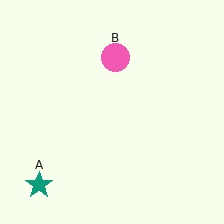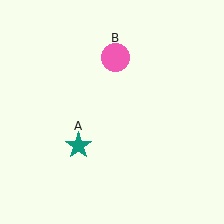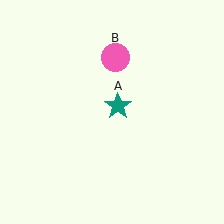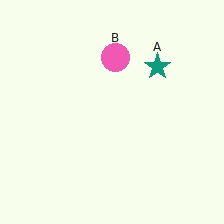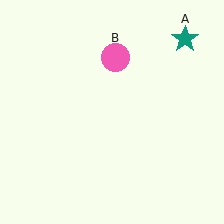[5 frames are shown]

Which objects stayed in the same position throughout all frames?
Pink circle (object B) remained stationary.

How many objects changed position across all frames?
1 object changed position: teal star (object A).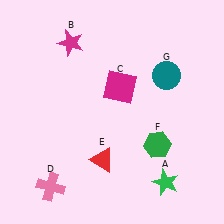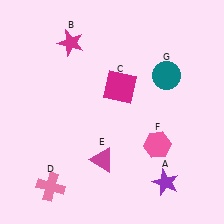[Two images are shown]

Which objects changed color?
A changed from green to purple. E changed from red to magenta. F changed from green to pink.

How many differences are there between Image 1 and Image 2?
There are 3 differences between the two images.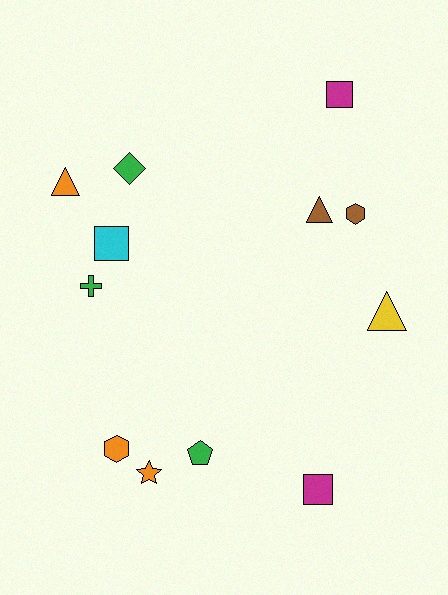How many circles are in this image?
There are no circles.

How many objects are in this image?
There are 12 objects.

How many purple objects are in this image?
There are no purple objects.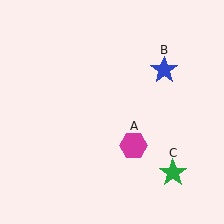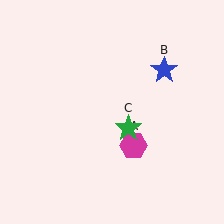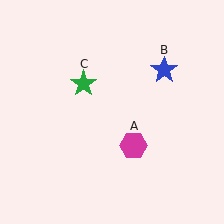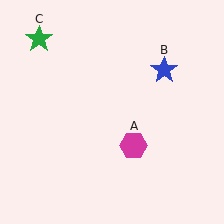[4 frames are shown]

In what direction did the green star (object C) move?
The green star (object C) moved up and to the left.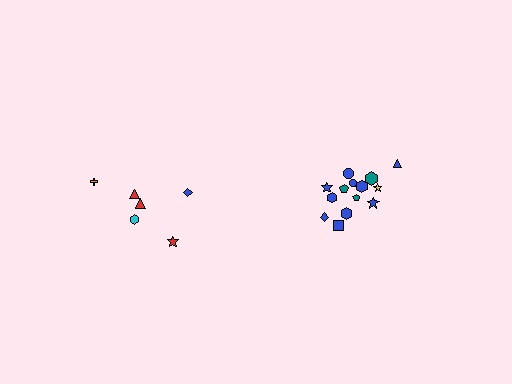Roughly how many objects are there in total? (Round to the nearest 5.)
Roughly 20 objects in total.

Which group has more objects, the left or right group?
The right group.